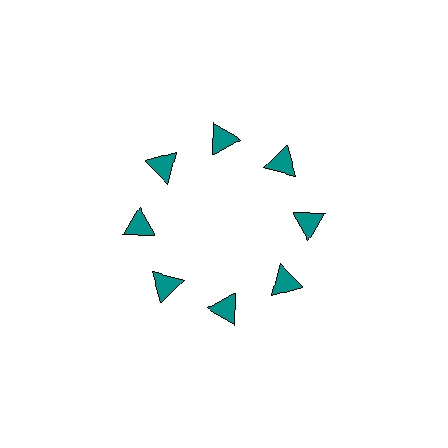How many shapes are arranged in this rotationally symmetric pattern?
There are 8 shapes, arranged in 8 groups of 1.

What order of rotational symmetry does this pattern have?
This pattern has 8-fold rotational symmetry.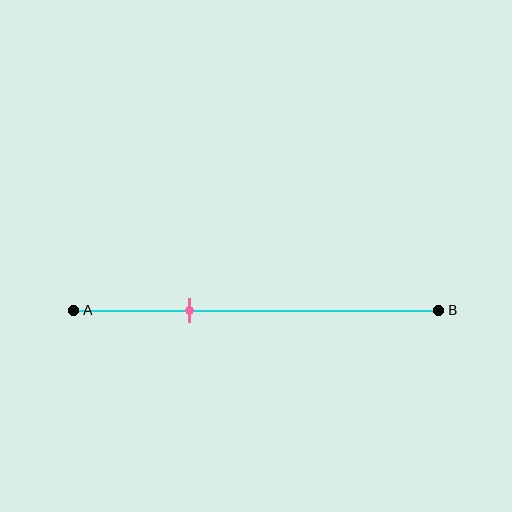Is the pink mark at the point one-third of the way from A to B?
Yes, the mark is approximately at the one-third point.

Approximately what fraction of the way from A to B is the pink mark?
The pink mark is approximately 30% of the way from A to B.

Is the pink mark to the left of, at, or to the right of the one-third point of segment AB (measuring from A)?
The pink mark is approximately at the one-third point of segment AB.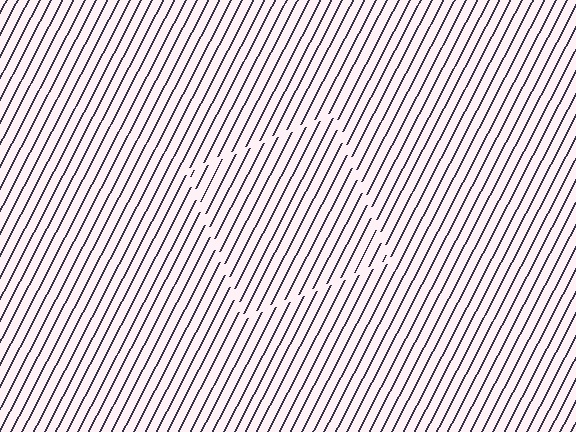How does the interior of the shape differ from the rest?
The interior of the shape contains the same grating, shifted by half a period — the contour is defined by the phase discontinuity where line-ends from the inner and outer gratings abut.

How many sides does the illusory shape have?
4 sides — the line-ends trace a square.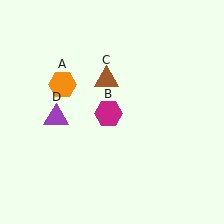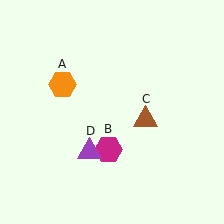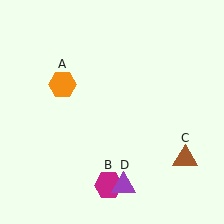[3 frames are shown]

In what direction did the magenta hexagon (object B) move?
The magenta hexagon (object B) moved down.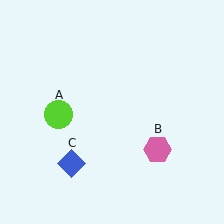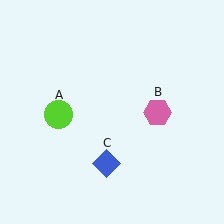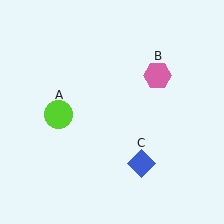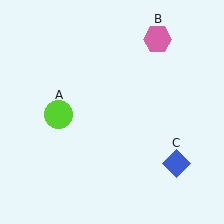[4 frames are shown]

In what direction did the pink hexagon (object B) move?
The pink hexagon (object B) moved up.